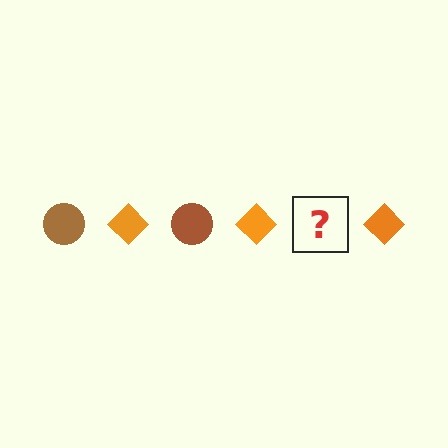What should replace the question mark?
The question mark should be replaced with a brown circle.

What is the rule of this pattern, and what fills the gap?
The rule is that the pattern alternates between brown circle and orange diamond. The gap should be filled with a brown circle.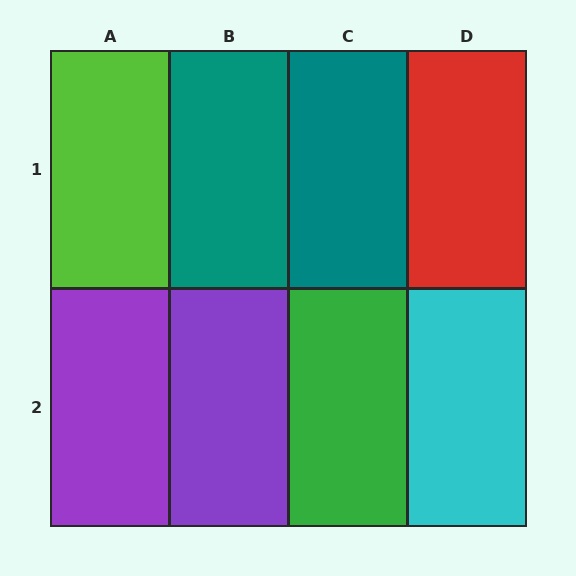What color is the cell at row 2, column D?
Cyan.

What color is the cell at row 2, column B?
Purple.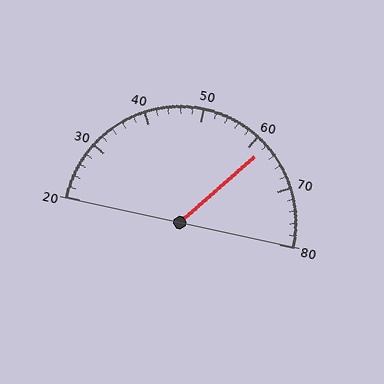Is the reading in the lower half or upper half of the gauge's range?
The reading is in the upper half of the range (20 to 80).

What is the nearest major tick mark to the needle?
The nearest major tick mark is 60.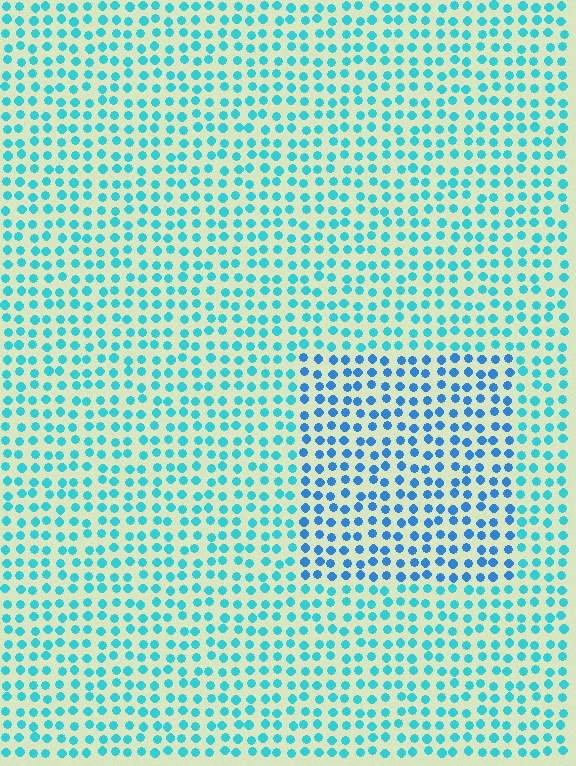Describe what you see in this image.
The image is filled with small cyan elements in a uniform arrangement. A rectangle-shaped region is visible where the elements are tinted to a slightly different hue, forming a subtle color boundary.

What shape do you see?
I see a rectangle.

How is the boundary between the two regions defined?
The boundary is defined purely by a slight shift in hue (about 27 degrees). Spacing, size, and orientation are identical on both sides.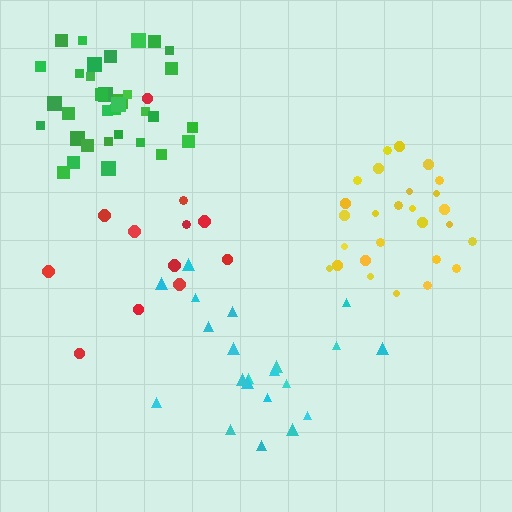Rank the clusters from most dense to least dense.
green, yellow, cyan, red.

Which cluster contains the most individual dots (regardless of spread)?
Green (34).